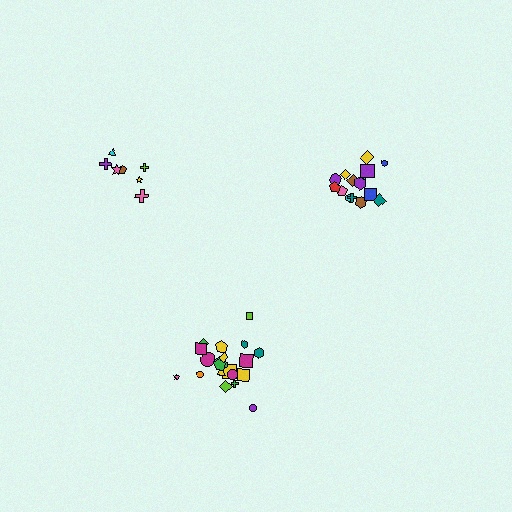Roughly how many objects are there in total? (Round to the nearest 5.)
Roughly 45 objects in total.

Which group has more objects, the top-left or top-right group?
The top-right group.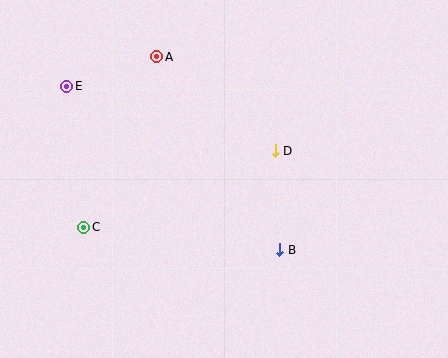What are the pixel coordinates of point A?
Point A is at (157, 57).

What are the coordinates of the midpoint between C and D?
The midpoint between C and D is at (179, 189).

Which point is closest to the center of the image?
Point D at (275, 151) is closest to the center.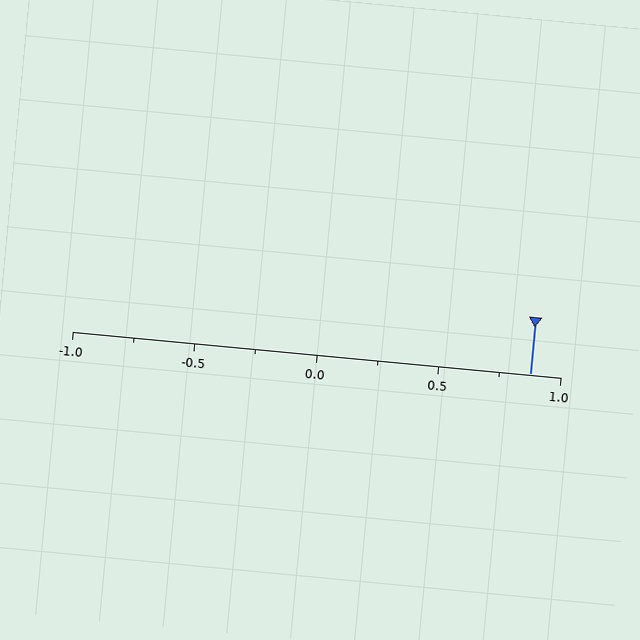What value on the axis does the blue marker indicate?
The marker indicates approximately 0.88.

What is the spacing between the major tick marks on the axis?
The major ticks are spaced 0.5 apart.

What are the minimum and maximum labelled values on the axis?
The axis runs from -1.0 to 1.0.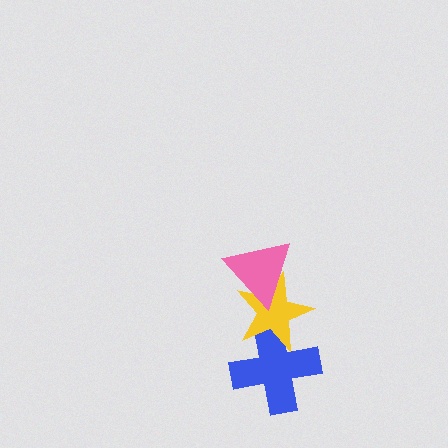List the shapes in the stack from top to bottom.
From top to bottom: the pink triangle, the yellow star, the blue cross.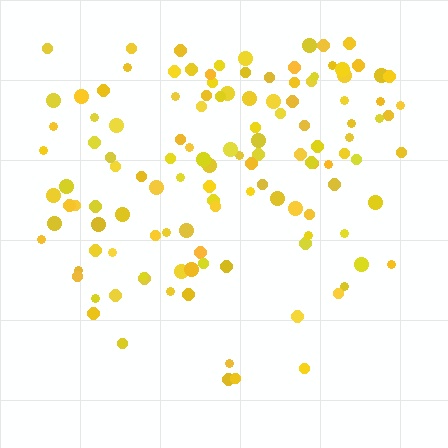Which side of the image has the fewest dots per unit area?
The bottom.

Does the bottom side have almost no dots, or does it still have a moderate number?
Still a moderate number, just noticeably fewer than the top.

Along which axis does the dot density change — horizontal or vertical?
Vertical.